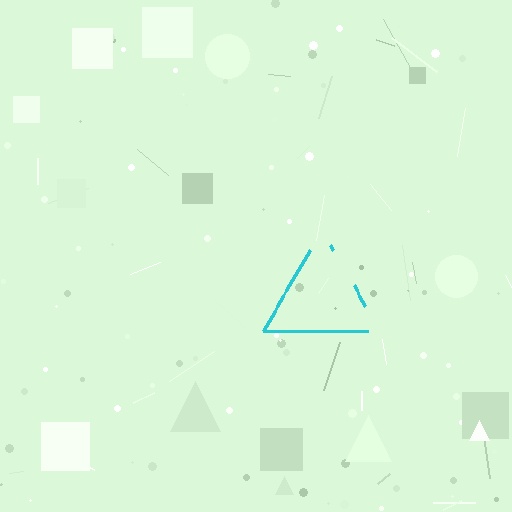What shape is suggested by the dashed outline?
The dashed outline suggests a triangle.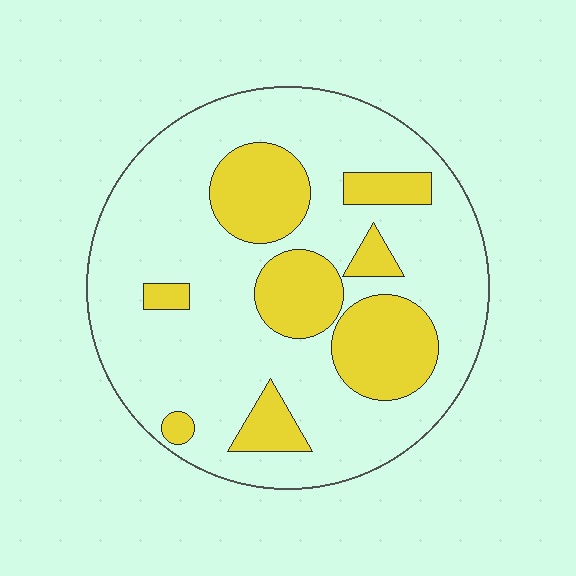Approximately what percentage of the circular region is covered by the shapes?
Approximately 25%.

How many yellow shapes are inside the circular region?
8.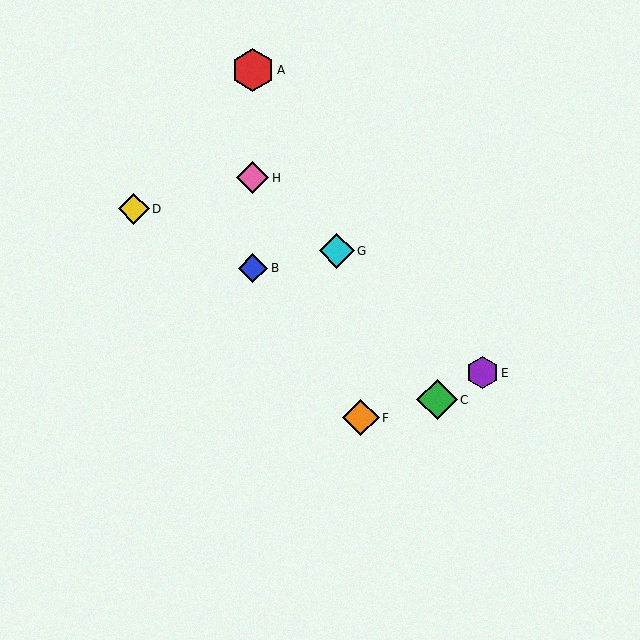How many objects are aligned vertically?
3 objects (A, B, H) are aligned vertically.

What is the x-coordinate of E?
Object E is at x≈482.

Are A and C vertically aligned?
No, A is at x≈253 and C is at x≈437.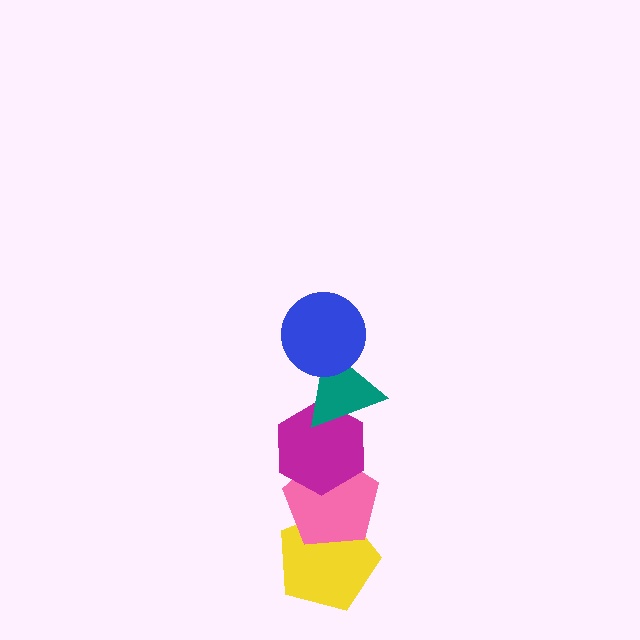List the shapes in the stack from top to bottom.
From top to bottom: the blue circle, the teal triangle, the magenta hexagon, the pink pentagon, the yellow pentagon.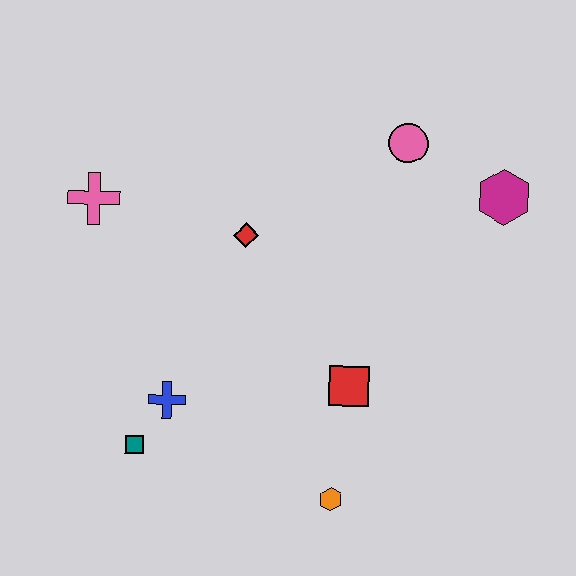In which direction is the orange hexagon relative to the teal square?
The orange hexagon is to the right of the teal square.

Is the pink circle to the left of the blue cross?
No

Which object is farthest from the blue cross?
The magenta hexagon is farthest from the blue cross.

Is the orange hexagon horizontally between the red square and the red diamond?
Yes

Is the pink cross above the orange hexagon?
Yes